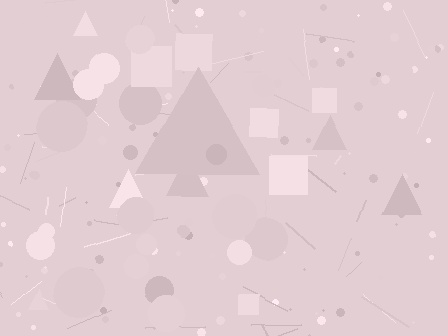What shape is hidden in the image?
A triangle is hidden in the image.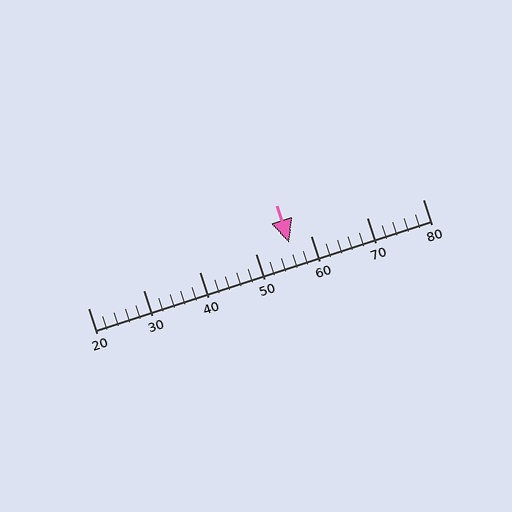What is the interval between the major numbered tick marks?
The major tick marks are spaced 10 units apart.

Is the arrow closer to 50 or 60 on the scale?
The arrow is closer to 60.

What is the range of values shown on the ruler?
The ruler shows values from 20 to 80.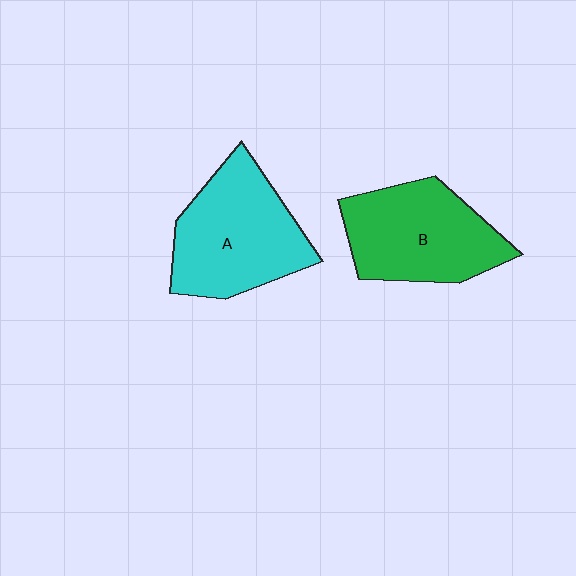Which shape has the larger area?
Shape A (cyan).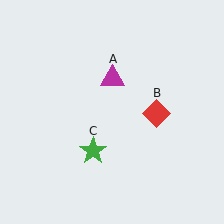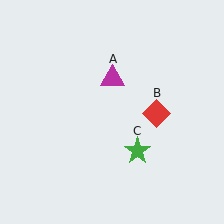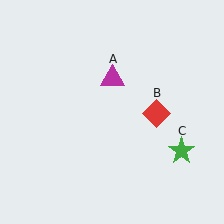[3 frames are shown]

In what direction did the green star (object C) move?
The green star (object C) moved right.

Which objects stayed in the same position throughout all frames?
Magenta triangle (object A) and red diamond (object B) remained stationary.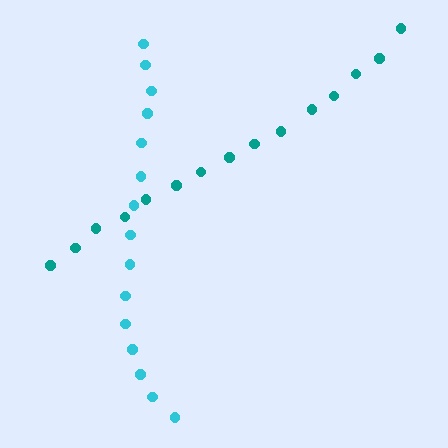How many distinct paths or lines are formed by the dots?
There are 2 distinct paths.